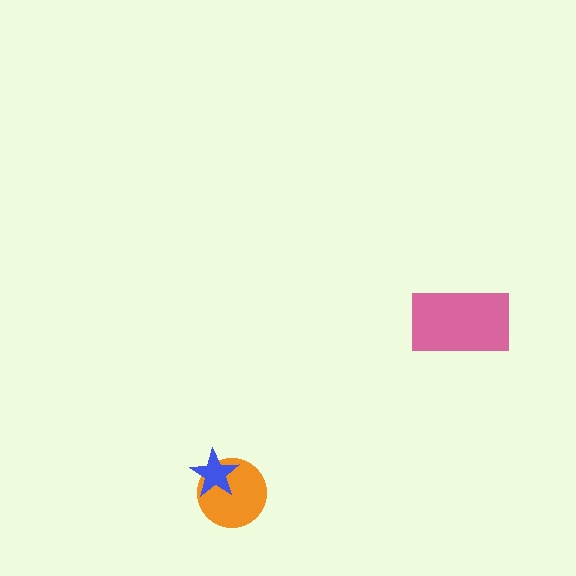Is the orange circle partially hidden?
Yes, it is partially covered by another shape.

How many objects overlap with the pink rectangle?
0 objects overlap with the pink rectangle.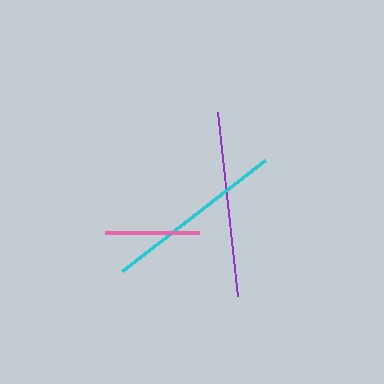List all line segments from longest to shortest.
From longest to shortest: purple, cyan, pink.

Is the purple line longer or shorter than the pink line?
The purple line is longer than the pink line.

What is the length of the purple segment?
The purple segment is approximately 185 pixels long.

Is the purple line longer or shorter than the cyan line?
The purple line is longer than the cyan line.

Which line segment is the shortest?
The pink line is the shortest at approximately 94 pixels.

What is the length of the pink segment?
The pink segment is approximately 94 pixels long.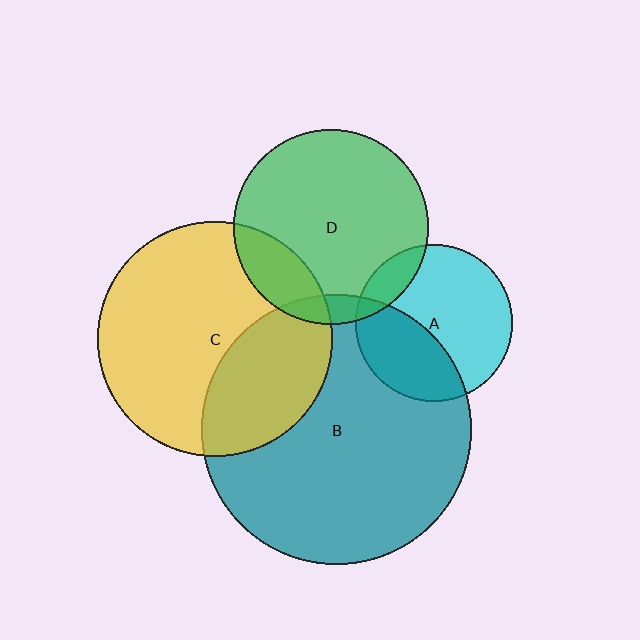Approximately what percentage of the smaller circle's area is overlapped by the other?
Approximately 15%.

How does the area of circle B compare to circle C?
Approximately 1.3 times.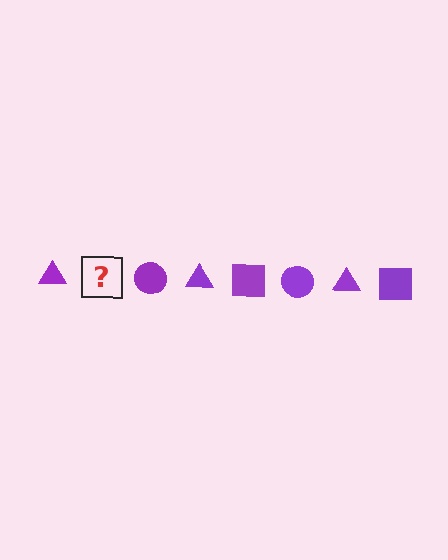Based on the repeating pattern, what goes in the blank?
The blank should be a purple square.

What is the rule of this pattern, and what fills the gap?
The rule is that the pattern cycles through triangle, square, circle shapes in purple. The gap should be filled with a purple square.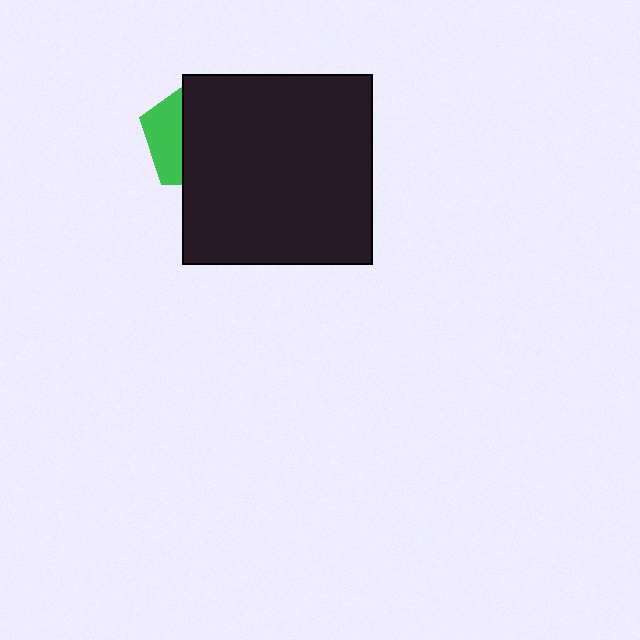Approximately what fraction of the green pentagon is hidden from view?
Roughly 68% of the green pentagon is hidden behind the black square.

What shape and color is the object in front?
The object in front is a black square.